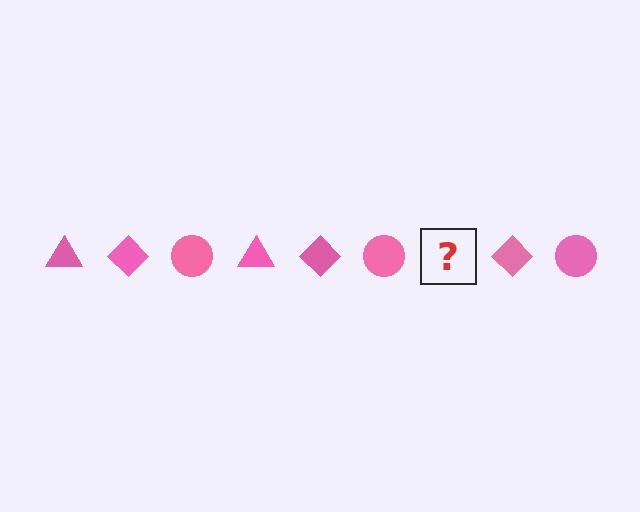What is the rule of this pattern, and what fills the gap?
The rule is that the pattern cycles through triangle, diamond, circle shapes in pink. The gap should be filled with a pink triangle.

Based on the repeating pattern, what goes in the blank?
The blank should be a pink triangle.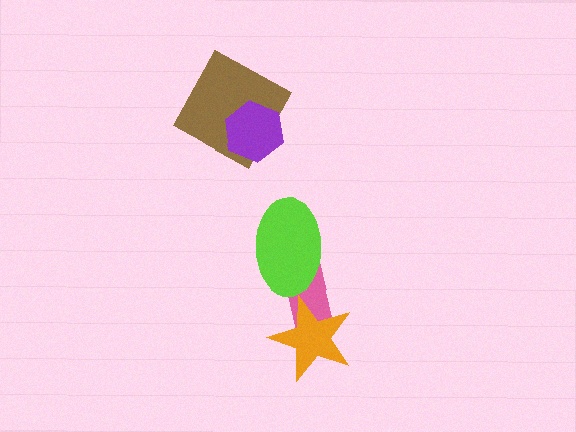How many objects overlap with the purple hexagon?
1 object overlaps with the purple hexagon.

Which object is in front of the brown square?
The purple hexagon is in front of the brown square.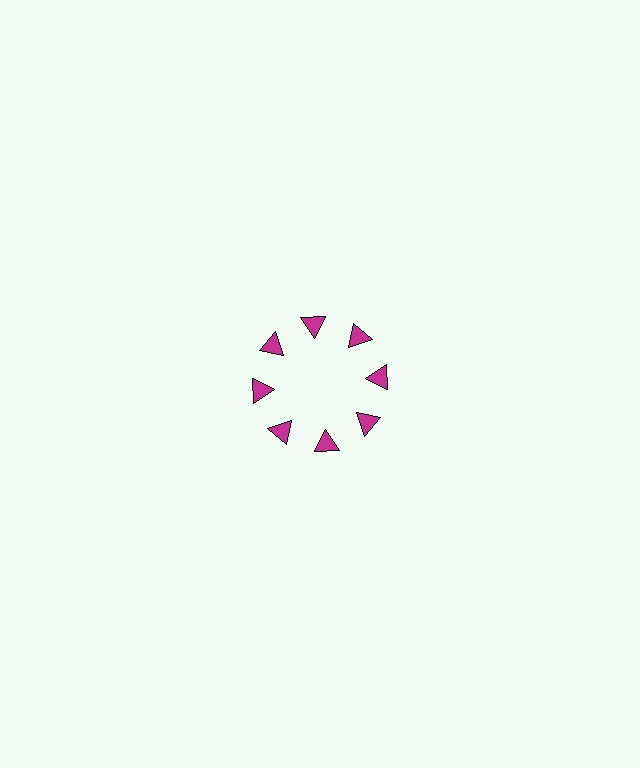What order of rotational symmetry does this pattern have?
This pattern has 8-fold rotational symmetry.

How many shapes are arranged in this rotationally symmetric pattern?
There are 8 shapes, arranged in 8 groups of 1.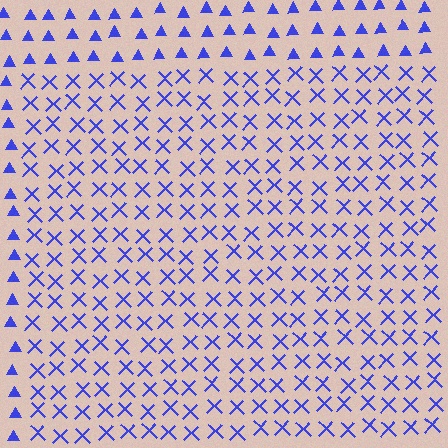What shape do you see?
I see a rectangle.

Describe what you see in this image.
The image is filled with small blue elements arranged in a uniform grid. A rectangle-shaped region contains X marks, while the surrounding area contains triangles. The boundary is defined purely by the change in element shape.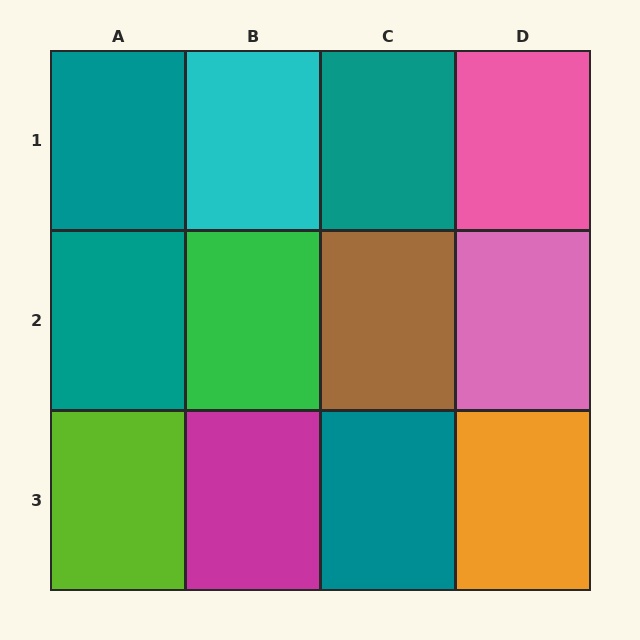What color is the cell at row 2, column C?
Brown.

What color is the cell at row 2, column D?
Pink.